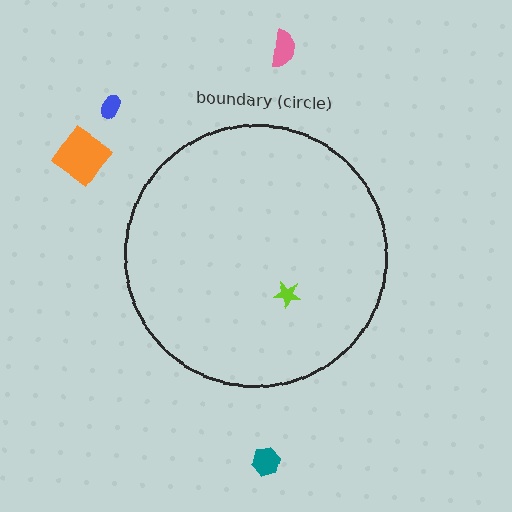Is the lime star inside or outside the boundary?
Inside.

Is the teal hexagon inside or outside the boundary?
Outside.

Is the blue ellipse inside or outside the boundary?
Outside.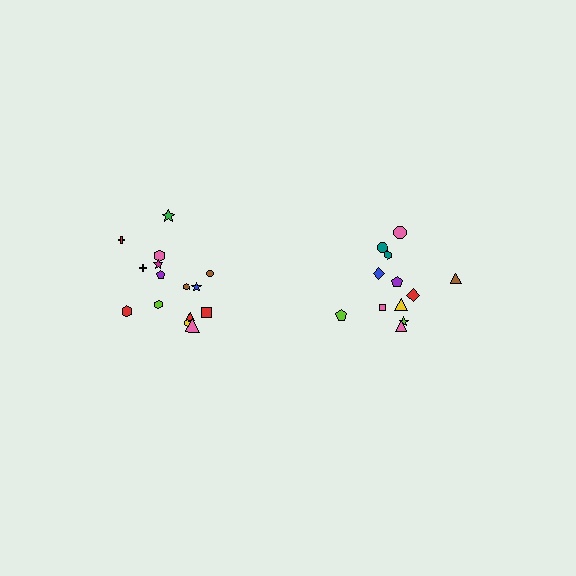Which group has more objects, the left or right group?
The left group.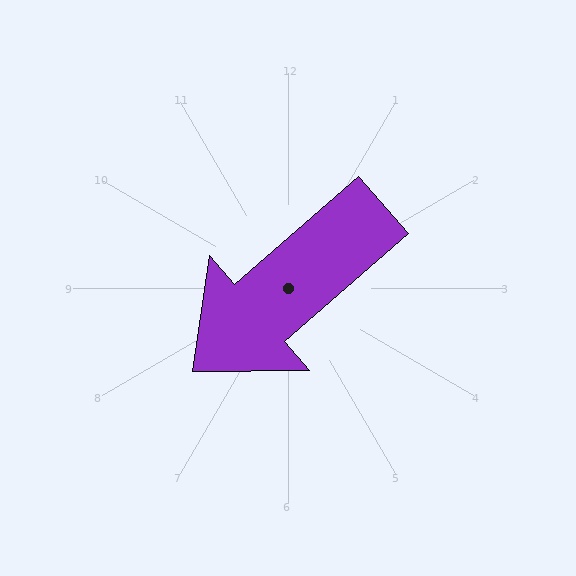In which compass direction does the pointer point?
Southwest.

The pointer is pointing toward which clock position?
Roughly 8 o'clock.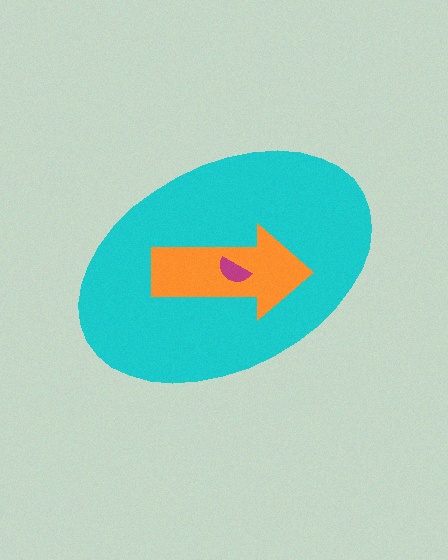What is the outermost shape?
The cyan ellipse.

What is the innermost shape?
The magenta semicircle.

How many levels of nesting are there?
3.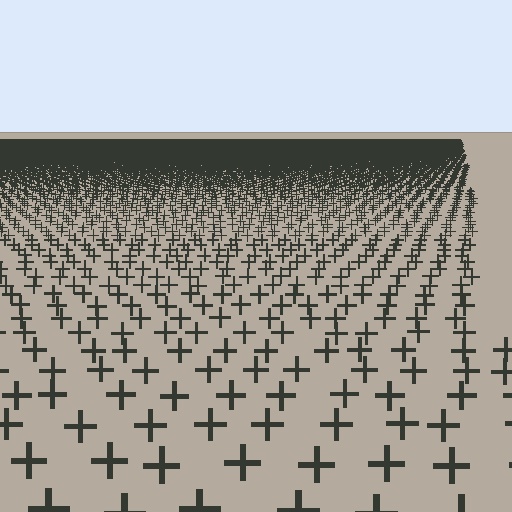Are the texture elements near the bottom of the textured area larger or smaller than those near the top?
Larger. Near the bottom, elements are closer to the viewer and appear at a bigger on-screen size.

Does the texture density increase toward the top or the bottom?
Density increases toward the top.